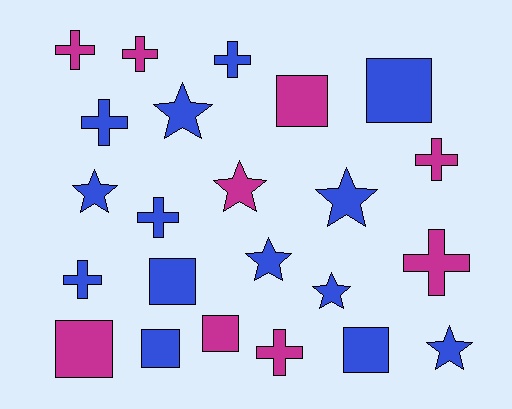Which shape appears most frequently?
Cross, with 9 objects.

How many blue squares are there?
There are 4 blue squares.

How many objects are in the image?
There are 23 objects.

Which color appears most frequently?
Blue, with 14 objects.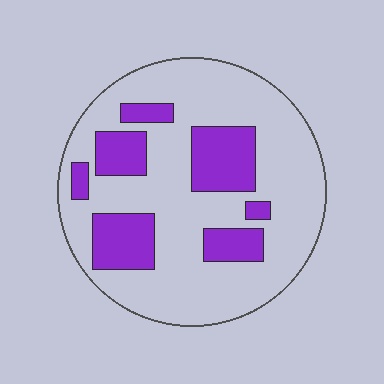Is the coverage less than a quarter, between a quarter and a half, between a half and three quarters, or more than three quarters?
Between a quarter and a half.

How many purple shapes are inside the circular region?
7.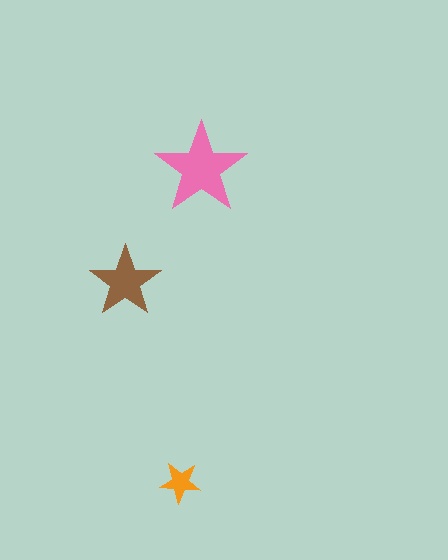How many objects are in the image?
There are 3 objects in the image.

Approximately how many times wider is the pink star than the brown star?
About 1.5 times wider.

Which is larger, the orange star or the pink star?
The pink one.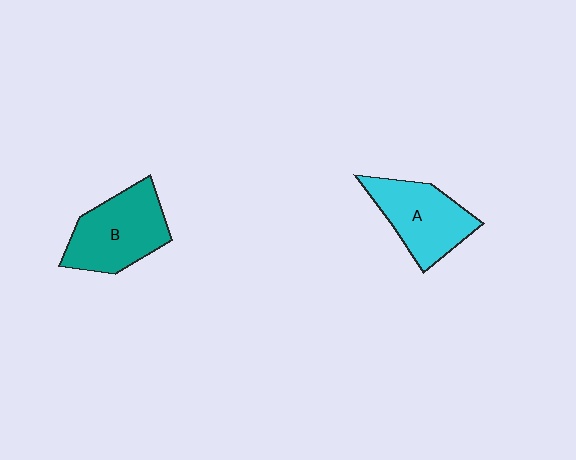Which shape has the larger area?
Shape B (teal).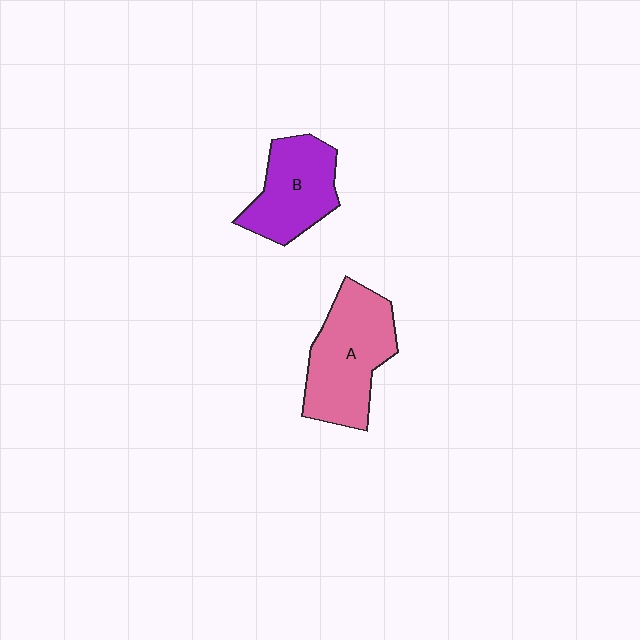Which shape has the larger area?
Shape A (pink).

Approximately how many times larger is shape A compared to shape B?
Approximately 1.3 times.